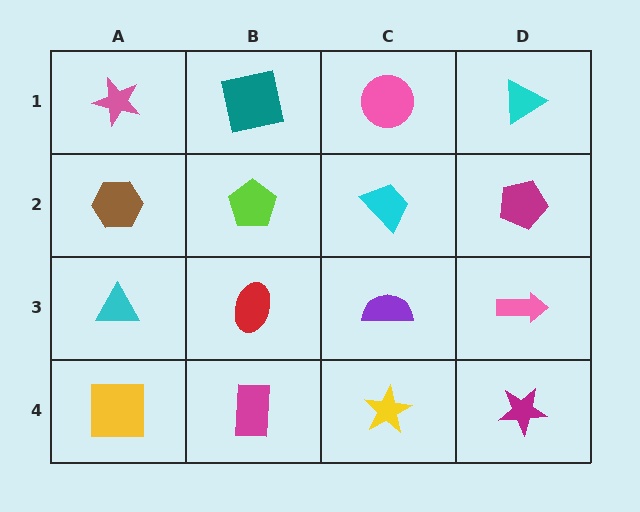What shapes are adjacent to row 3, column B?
A lime pentagon (row 2, column B), a magenta rectangle (row 4, column B), a cyan triangle (row 3, column A), a purple semicircle (row 3, column C).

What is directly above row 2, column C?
A pink circle.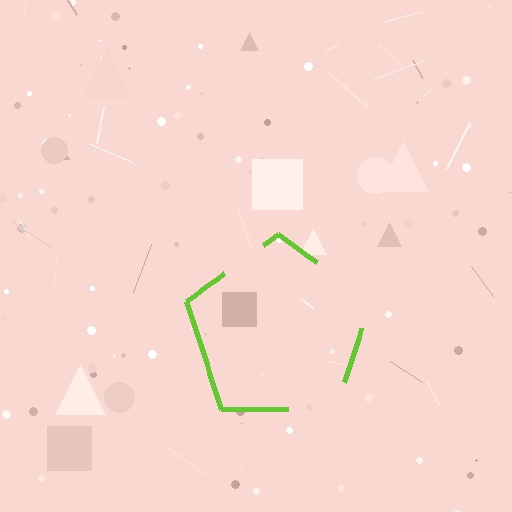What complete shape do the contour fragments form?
The contour fragments form a pentagon.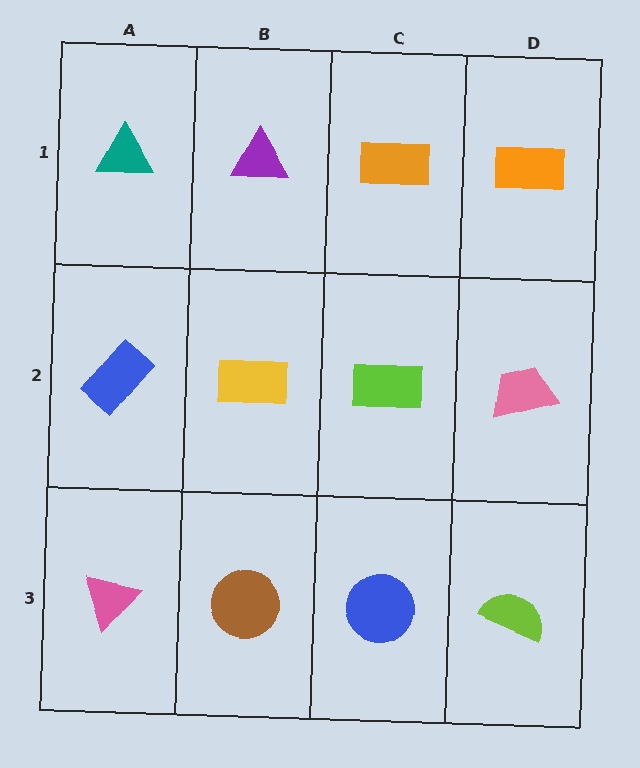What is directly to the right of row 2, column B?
A lime rectangle.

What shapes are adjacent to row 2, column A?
A teal triangle (row 1, column A), a pink triangle (row 3, column A), a yellow rectangle (row 2, column B).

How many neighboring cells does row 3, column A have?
2.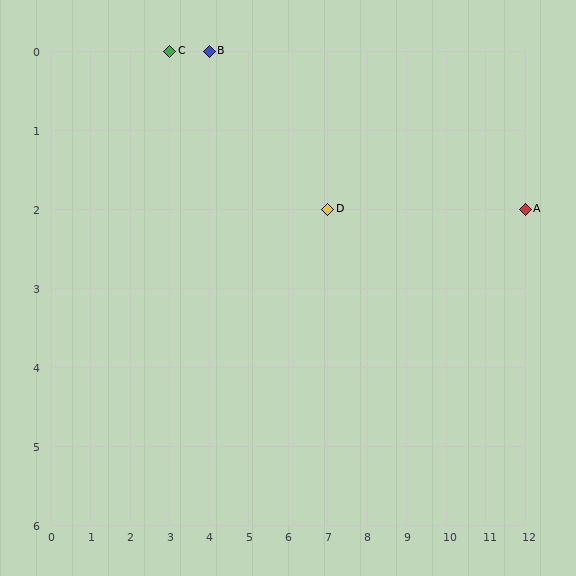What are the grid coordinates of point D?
Point D is at grid coordinates (7, 2).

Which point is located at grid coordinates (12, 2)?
Point A is at (12, 2).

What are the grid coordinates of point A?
Point A is at grid coordinates (12, 2).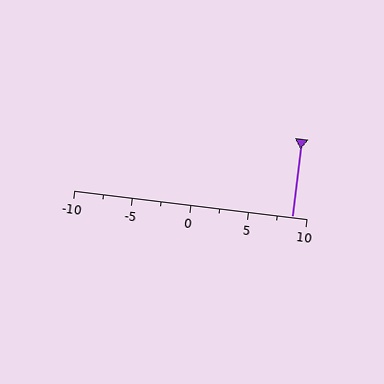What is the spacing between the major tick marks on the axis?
The major ticks are spaced 5 apart.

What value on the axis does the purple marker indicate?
The marker indicates approximately 8.8.